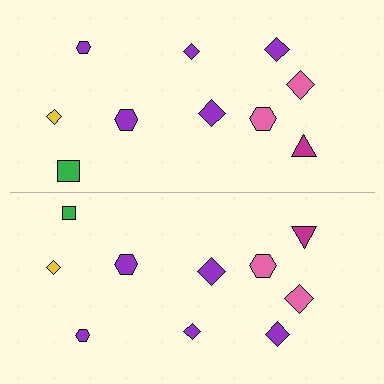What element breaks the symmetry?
The green square on the bottom side has a different size than its mirror counterpart.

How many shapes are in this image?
There are 20 shapes in this image.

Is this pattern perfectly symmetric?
No, the pattern is not perfectly symmetric. The green square on the bottom side has a different size than its mirror counterpart.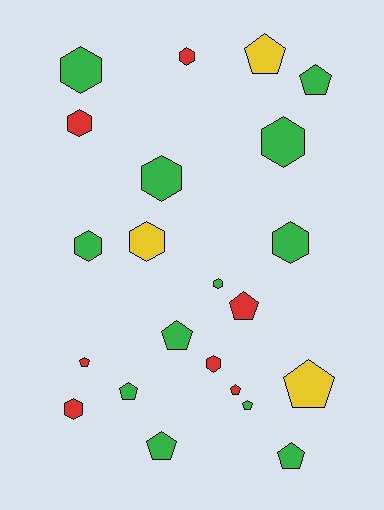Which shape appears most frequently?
Pentagon, with 11 objects.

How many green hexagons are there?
There are 6 green hexagons.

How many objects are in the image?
There are 22 objects.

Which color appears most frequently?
Green, with 12 objects.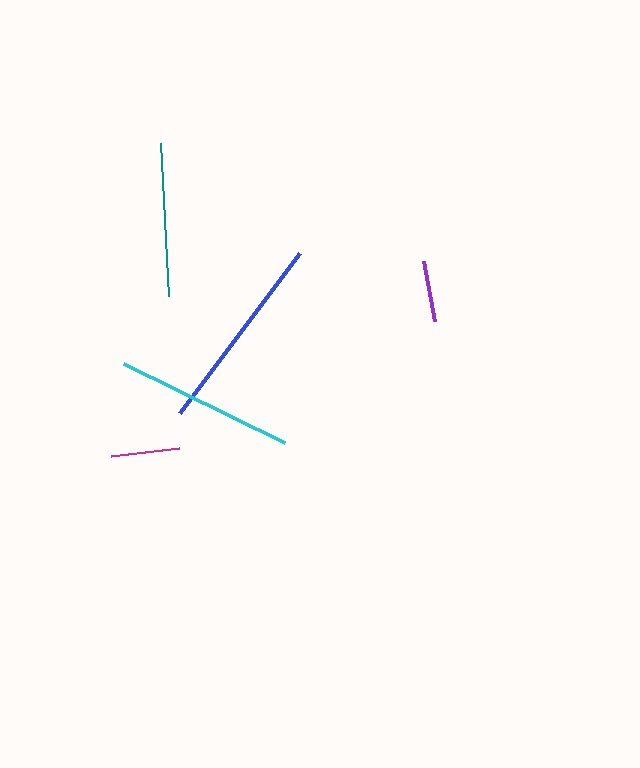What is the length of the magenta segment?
The magenta segment is approximately 69 pixels long.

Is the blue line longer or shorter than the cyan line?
The blue line is longer than the cyan line.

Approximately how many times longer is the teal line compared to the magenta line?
The teal line is approximately 2.2 times the length of the magenta line.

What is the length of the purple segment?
The purple segment is approximately 61 pixels long.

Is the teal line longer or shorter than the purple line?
The teal line is longer than the purple line.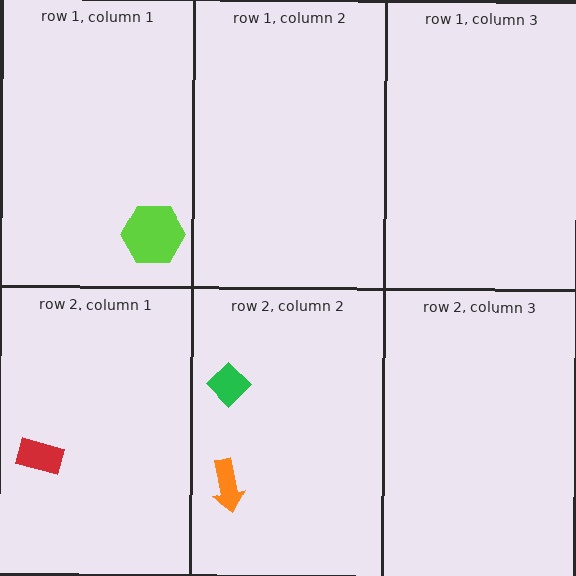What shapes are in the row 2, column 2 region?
The orange arrow, the green diamond.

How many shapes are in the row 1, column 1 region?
1.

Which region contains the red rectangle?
The row 2, column 1 region.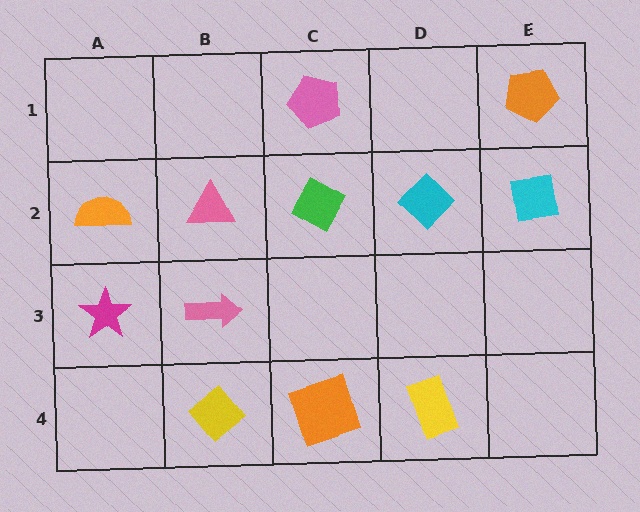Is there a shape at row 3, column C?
No, that cell is empty.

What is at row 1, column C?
A pink pentagon.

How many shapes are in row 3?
2 shapes.